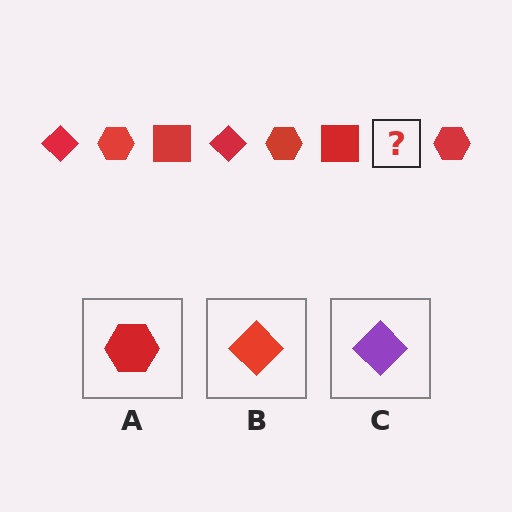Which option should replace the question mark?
Option B.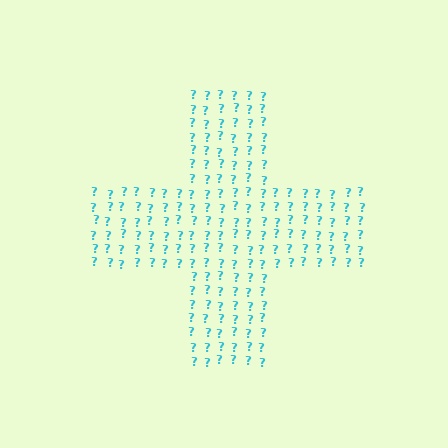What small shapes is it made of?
It is made of small question marks.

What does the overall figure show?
The overall figure shows a cross.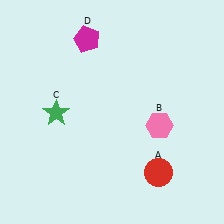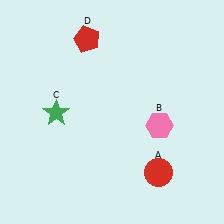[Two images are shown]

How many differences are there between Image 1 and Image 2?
There is 1 difference between the two images.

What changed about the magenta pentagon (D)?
In Image 1, D is magenta. In Image 2, it changed to red.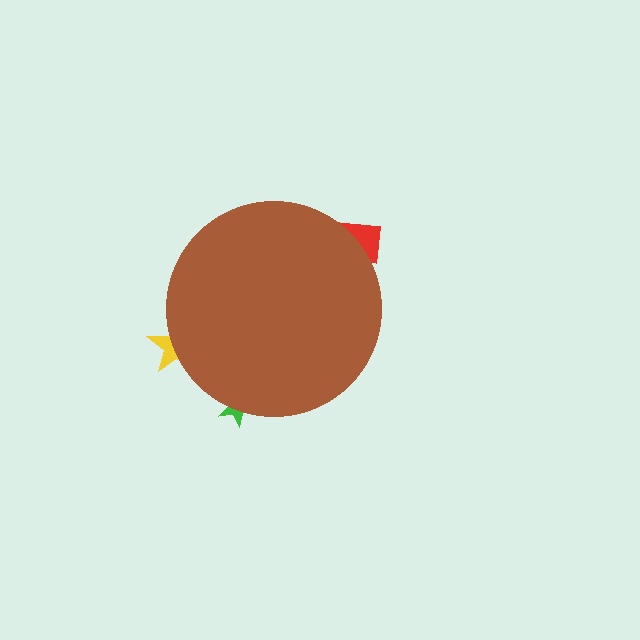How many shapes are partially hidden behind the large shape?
3 shapes are partially hidden.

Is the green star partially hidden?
Yes, the green star is partially hidden behind the brown circle.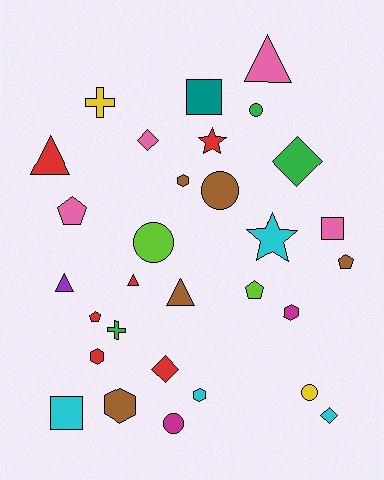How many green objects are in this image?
There are 3 green objects.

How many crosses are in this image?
There are 2 crosses.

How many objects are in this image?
There are 30 objects.